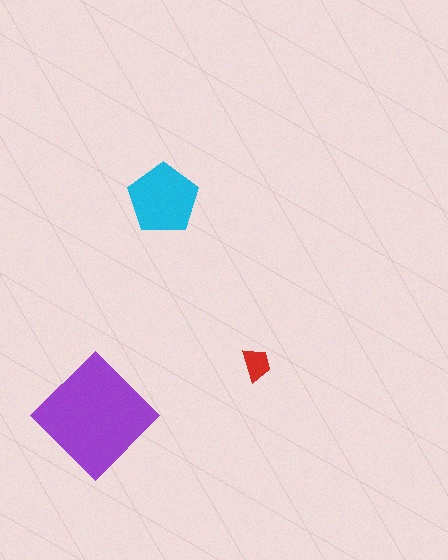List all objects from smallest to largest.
The red trapezoid, the cyan pentagon, the purple diamond.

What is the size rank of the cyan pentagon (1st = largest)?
2nd.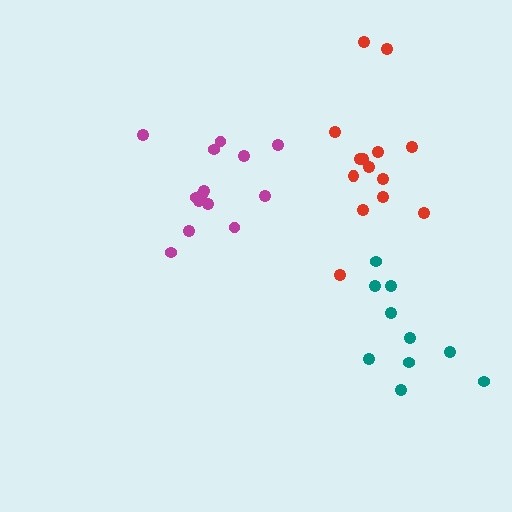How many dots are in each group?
Group 1: 10 dots, Group 2: 14 dots, Group 3: 14 dots (38 total).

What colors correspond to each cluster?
The clusters are colored: teal, red, magenta.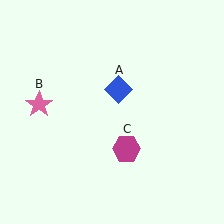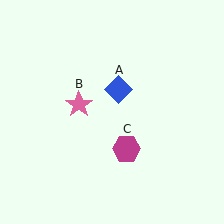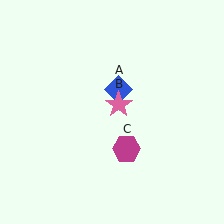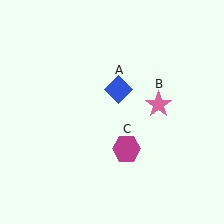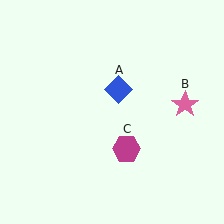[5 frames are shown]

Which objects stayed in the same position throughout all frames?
Blue diamond (object A) and magenta hexagon (object C) remained stationary.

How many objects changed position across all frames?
1 object changed position: pink star (object B).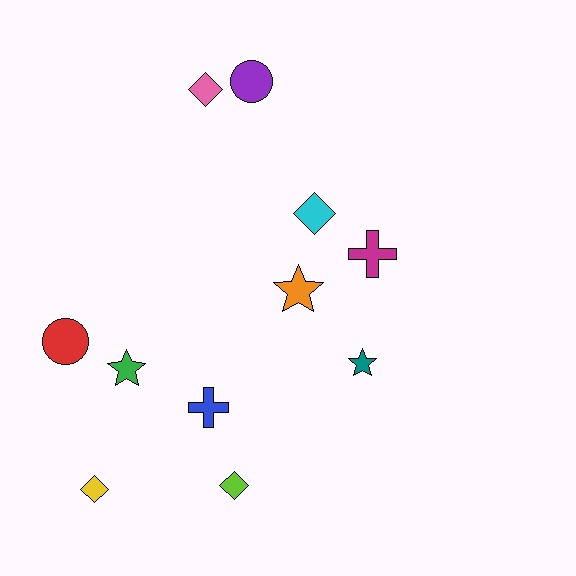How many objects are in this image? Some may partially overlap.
There are 11 objects.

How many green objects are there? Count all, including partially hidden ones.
There is 1 green object.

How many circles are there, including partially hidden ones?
There are 2 circles.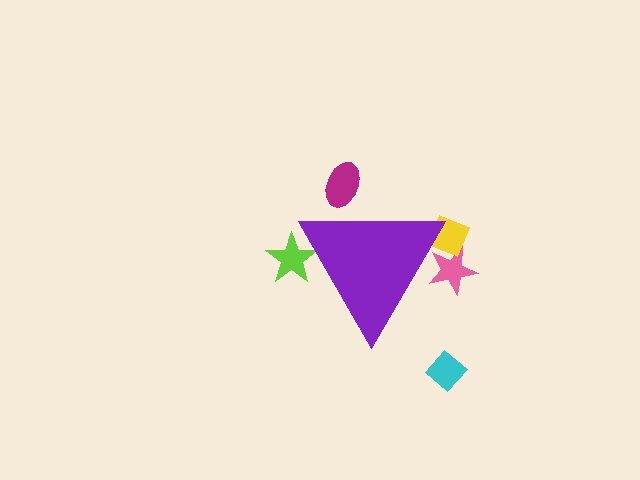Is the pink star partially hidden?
Yes, the pink star is partially hidden behind the purple triangle.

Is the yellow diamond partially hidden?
Yes, the yellow diamond is partially hidden behind the purple triangle.